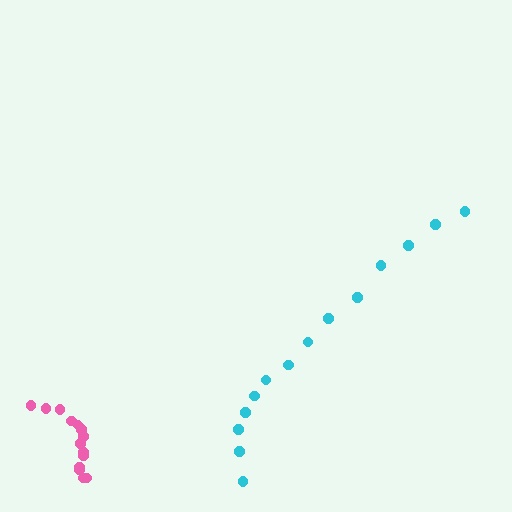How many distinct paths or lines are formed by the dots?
There are 2 distinct paths.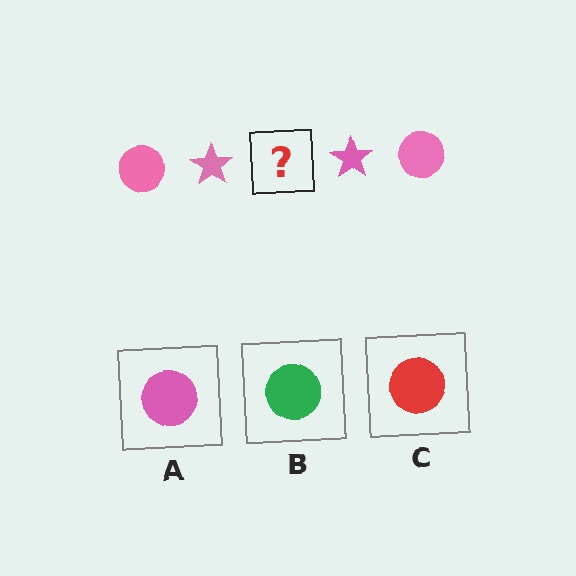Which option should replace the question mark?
Option A.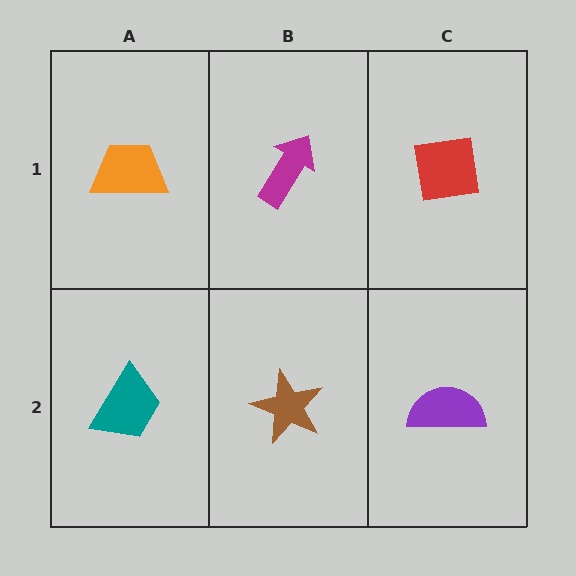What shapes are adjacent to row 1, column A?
A teal trapezoid (row 2, column A), a magenta arrow (row 1, column B).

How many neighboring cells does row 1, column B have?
3.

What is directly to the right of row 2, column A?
A brown star.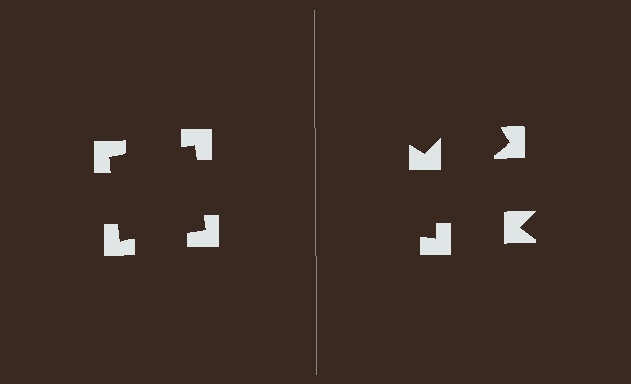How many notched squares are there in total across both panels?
8 — 4 on each side.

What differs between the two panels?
The notched squares are positioned identically on both sides; only the wedge orientations differ. On the left they align to a square; on the right they are misaligned.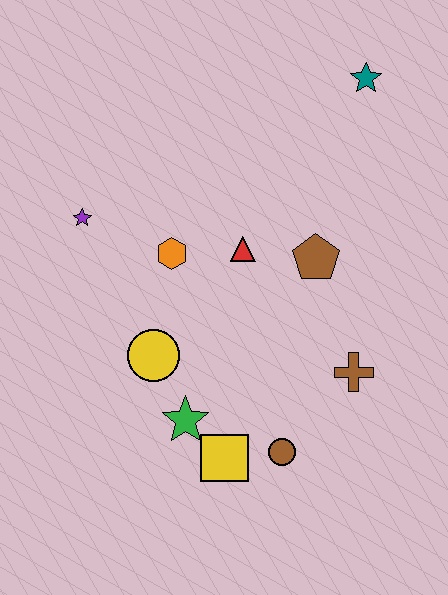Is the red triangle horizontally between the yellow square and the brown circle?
Yes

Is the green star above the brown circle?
Yes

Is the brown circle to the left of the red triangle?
No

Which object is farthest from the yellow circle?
The teal star is farthest from the yellow circle.